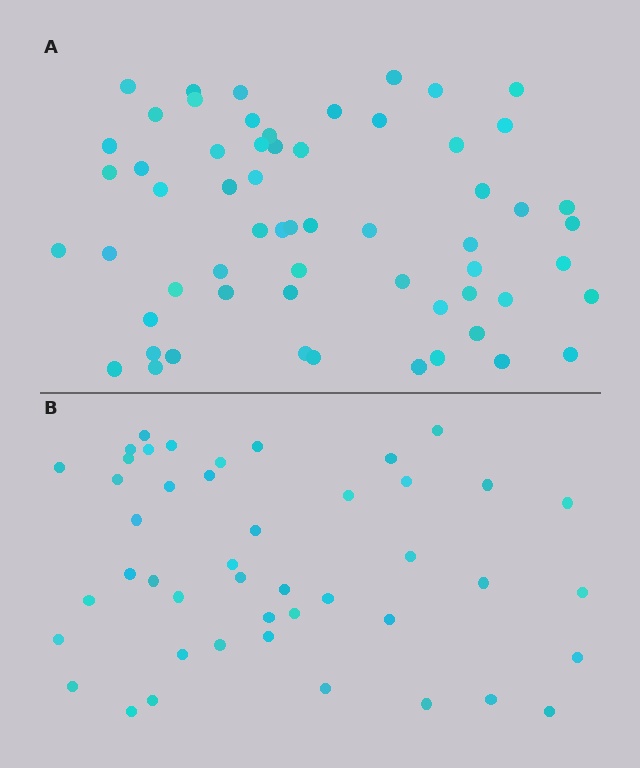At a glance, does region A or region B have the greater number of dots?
Region A (the top region) has more dots.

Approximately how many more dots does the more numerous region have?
Region A has approximately 15 more dots than region B.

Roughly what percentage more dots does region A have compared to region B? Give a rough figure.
About 35% more.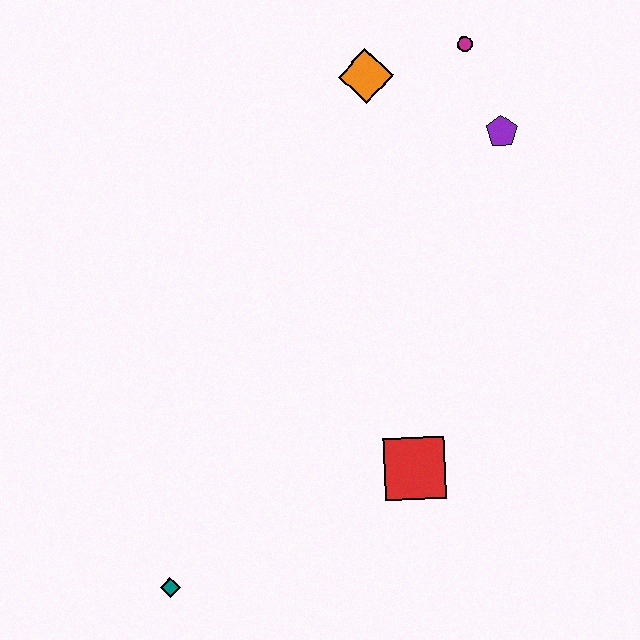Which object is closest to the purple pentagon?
The magenta circle is closest to the purple pentagon.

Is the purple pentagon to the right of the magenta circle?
Yes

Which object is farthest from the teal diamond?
The magenta circle is farthest from the teal diamond.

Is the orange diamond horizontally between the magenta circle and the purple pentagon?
No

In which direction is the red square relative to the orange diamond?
The red square is below the orange diamond.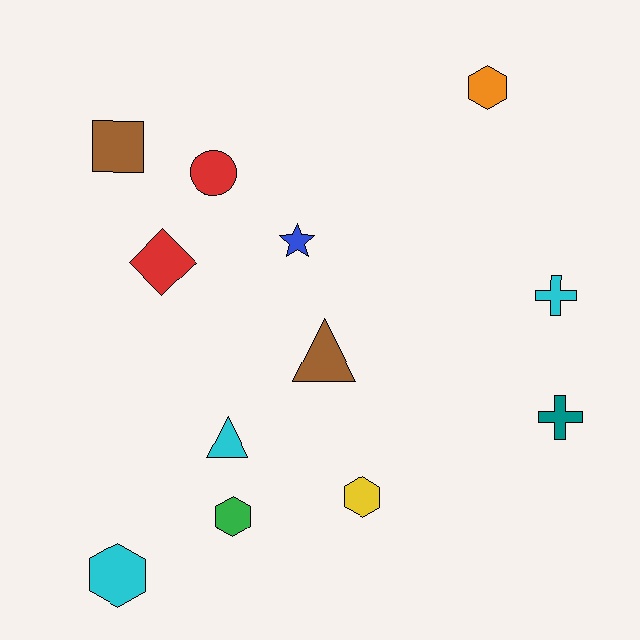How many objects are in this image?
There are 12 objects.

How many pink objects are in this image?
There are no pink objects.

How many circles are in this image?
There is 1 circle.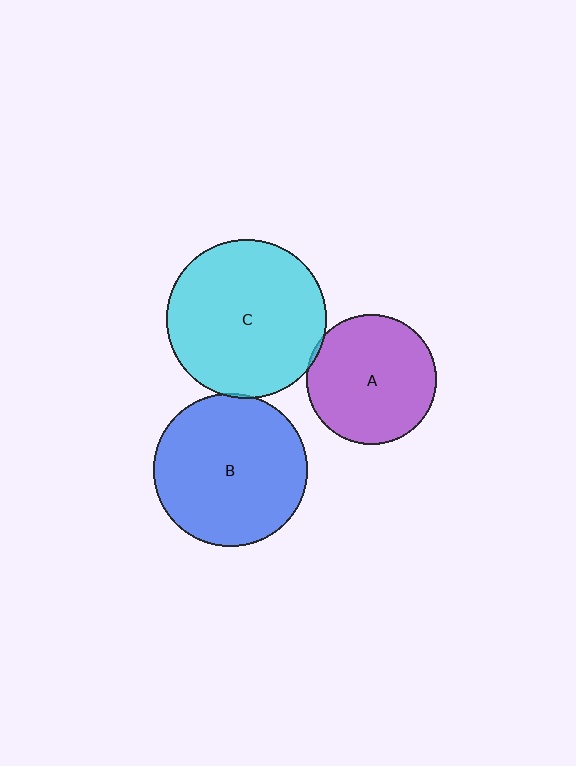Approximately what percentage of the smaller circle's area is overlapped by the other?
Approximately 5%.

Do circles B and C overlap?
Yes.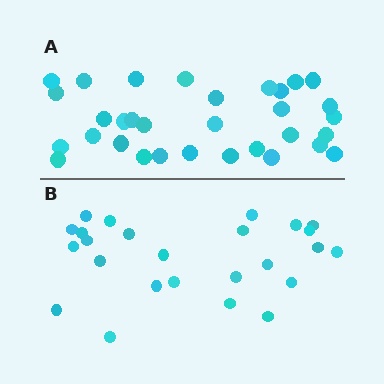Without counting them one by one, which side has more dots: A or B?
Region A (the top region) has more dots.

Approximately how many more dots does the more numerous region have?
Region A has roughly 8 or so more dots than region B.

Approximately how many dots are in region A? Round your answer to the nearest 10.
About 30 dots. (The exact count is 32, which rounds to 30.)